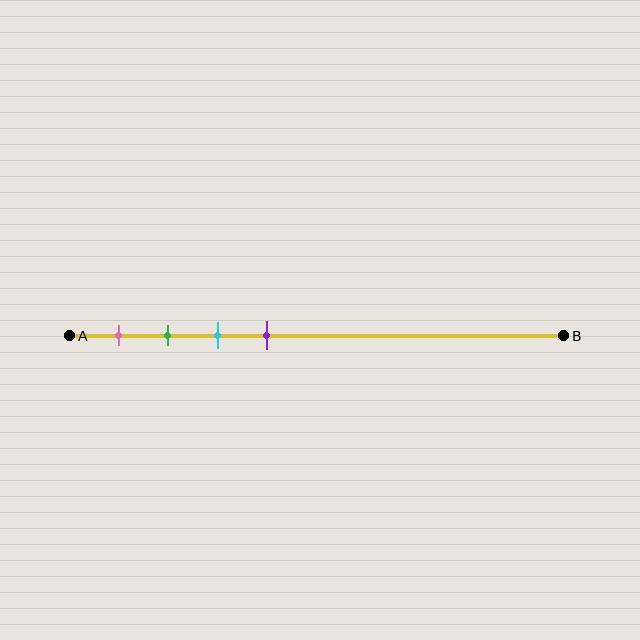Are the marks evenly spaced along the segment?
Yes, the marks are approximately evenly spaced.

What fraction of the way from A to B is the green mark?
The green mark is approximately 20% (0.2) of the way from A to B.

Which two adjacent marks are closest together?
The green and cyan marks are the closest adjacent pair.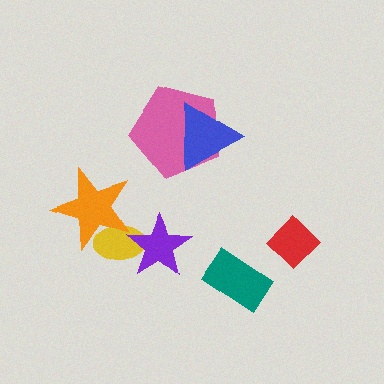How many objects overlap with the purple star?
1 object overlaps with the purple star.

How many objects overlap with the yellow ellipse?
2 objects overlap with the yellow ellipse.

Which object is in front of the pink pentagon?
The blue triangle is in front of the pink pentagon.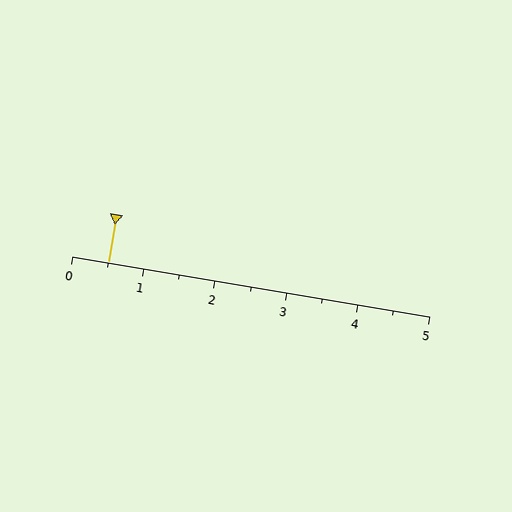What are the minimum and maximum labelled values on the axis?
The axis runs from 0 to 5.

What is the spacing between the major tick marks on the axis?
The major ticks are spaced 1 apart.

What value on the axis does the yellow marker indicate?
The marker indicates approximately 0.5.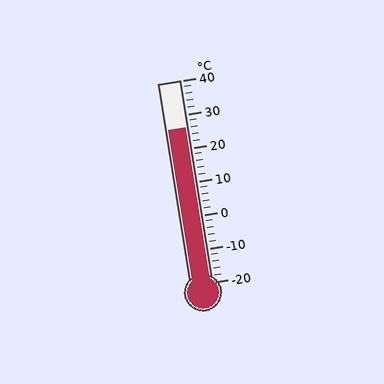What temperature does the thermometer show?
The thermometer shows approximately 26°C.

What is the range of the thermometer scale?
The thermometer scale ranges from -20°C to 40°C.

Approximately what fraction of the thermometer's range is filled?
The thermometer is filled to approximately 75% of its range.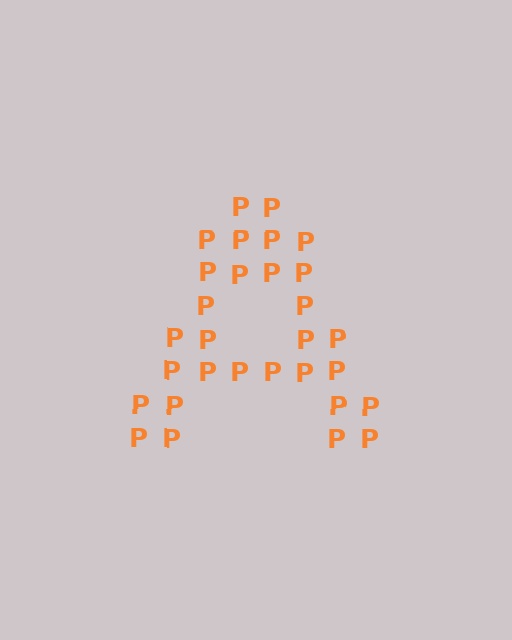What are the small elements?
The small elements are letter P's.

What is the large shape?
The large shape is the letter A.